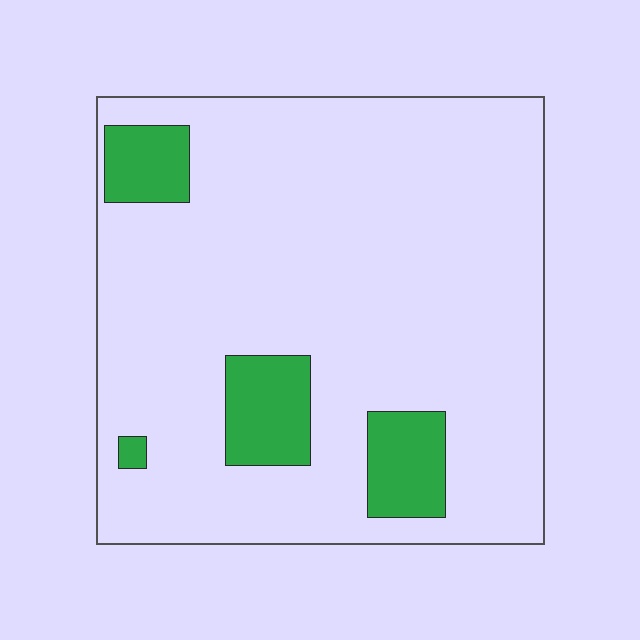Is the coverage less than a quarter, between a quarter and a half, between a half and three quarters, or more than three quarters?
Less than a quarter.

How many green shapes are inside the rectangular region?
4.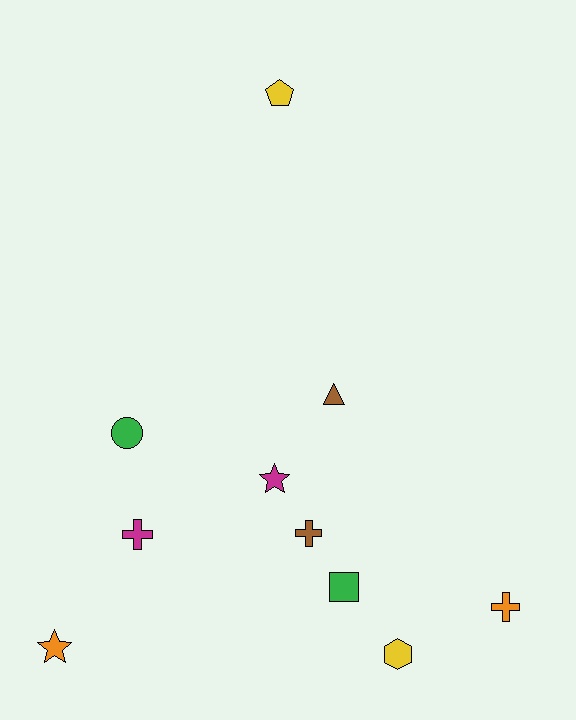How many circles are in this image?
There is 1 circle.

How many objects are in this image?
There are 10 objects.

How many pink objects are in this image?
There are no pink objects.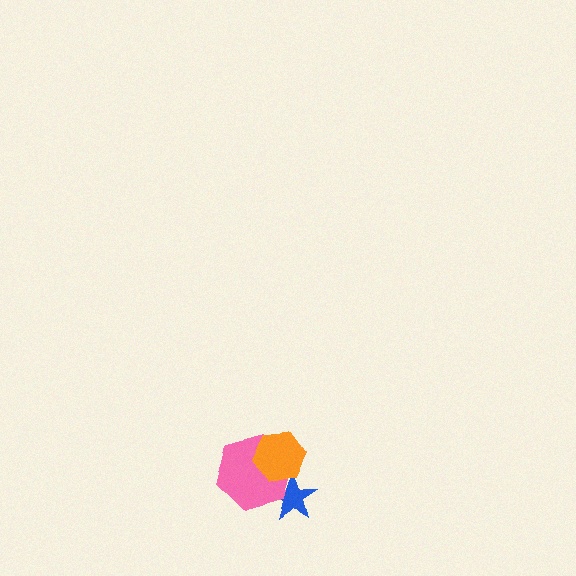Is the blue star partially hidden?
Yes, it is partially covered by another shape.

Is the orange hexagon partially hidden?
No, no other shape covers it.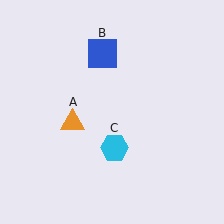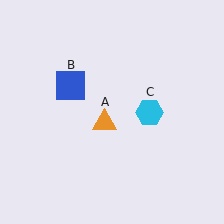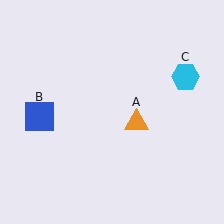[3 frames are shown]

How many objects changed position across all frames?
3 objects changed position: orange triangle (object A), blue square (object B), cyan hexagon (object C).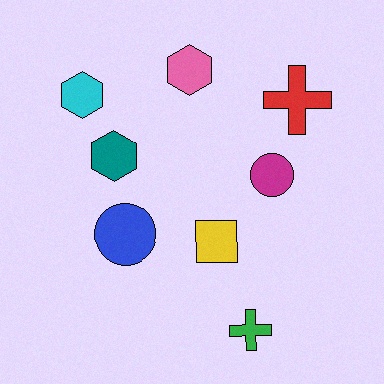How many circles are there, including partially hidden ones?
There are 2 circles.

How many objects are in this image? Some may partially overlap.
There are 8 objects.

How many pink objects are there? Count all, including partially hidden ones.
There is 1 pink object.